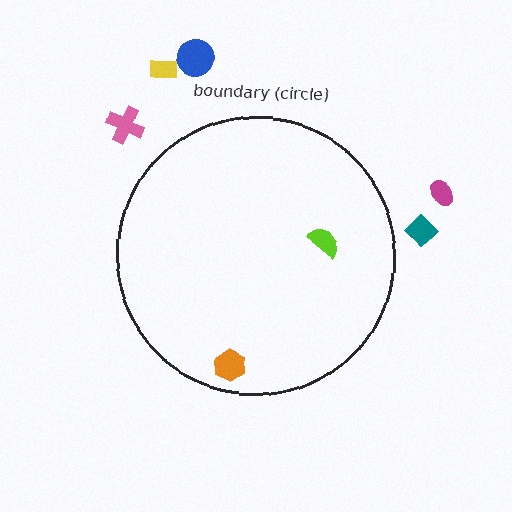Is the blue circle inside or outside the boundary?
Outside.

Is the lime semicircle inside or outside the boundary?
Inside.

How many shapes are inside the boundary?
2 inside, 5 outside.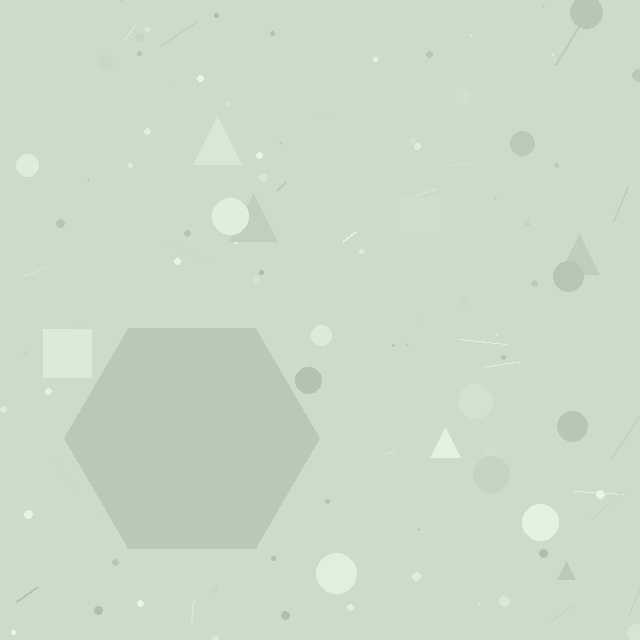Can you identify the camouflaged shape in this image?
The camouflaged shape is a hexagon.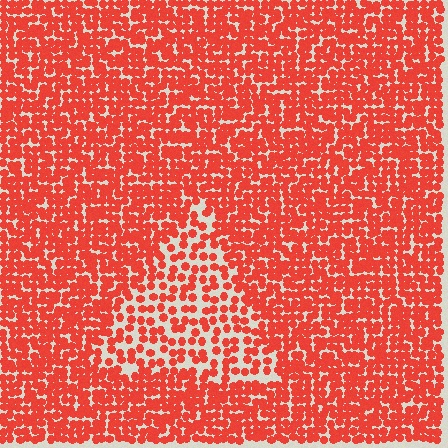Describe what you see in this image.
The image contains small red elements arranged at two different densities. A triangle-shaped region is visible where the elements are less densely packed than the surrounding area.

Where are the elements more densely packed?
The elements are more densely packed outside the triangle boundary.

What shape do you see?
I see a triangle.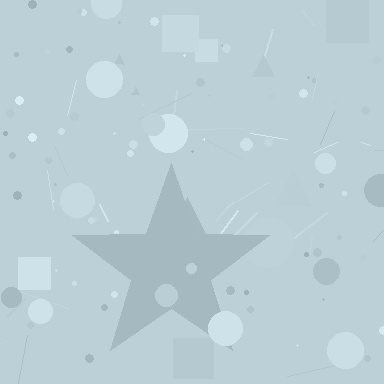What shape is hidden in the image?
A star is hidden in the image.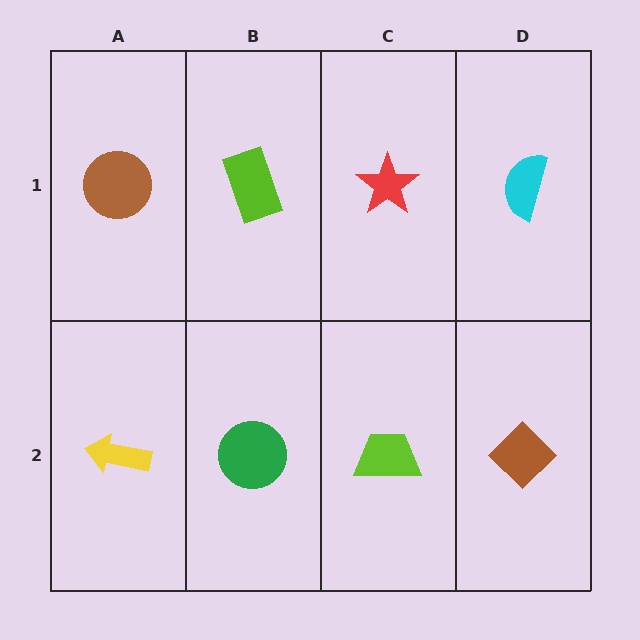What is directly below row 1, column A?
A yellow arrow.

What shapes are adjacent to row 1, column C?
A lime trapezoid (row 2, column C), a lime rectangle (row 1, column B), a cyan semicircle (row 1, column D).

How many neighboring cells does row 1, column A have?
2.